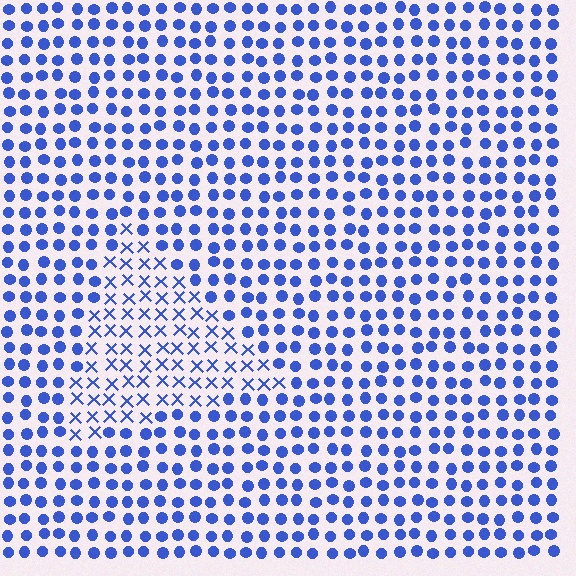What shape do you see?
I see a triangle.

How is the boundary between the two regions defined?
The boundary is defined by a change in element shape: X marks inside vs. circles outside. All elements share the same color and spacing.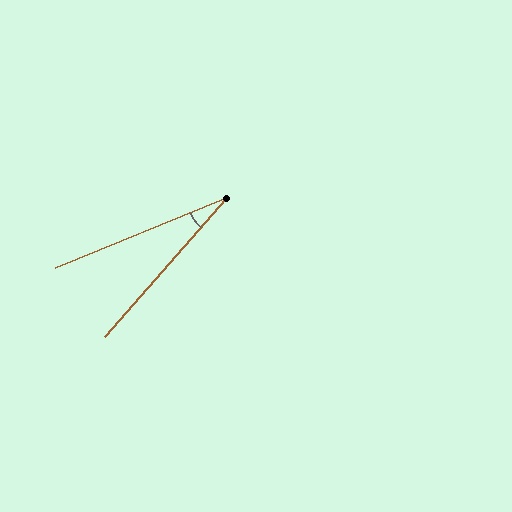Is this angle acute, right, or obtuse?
It is acute.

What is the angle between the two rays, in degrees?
Approximately 26 degrees.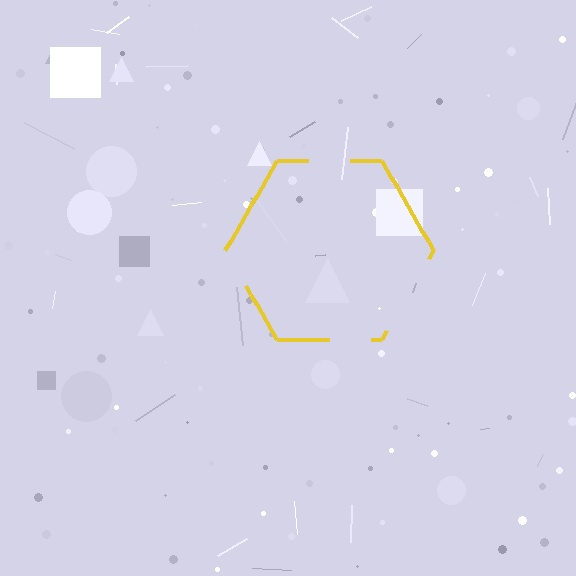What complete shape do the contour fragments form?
The contour fragments form a hexagon.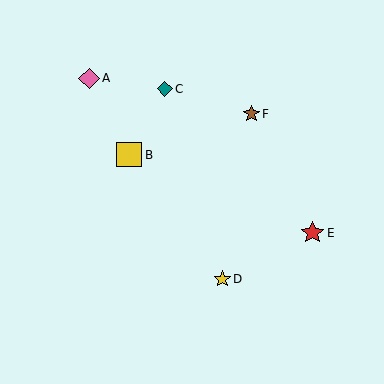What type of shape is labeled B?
Shape B is a yellow square.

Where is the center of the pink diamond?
The center of the pink diamond is at (89, 78).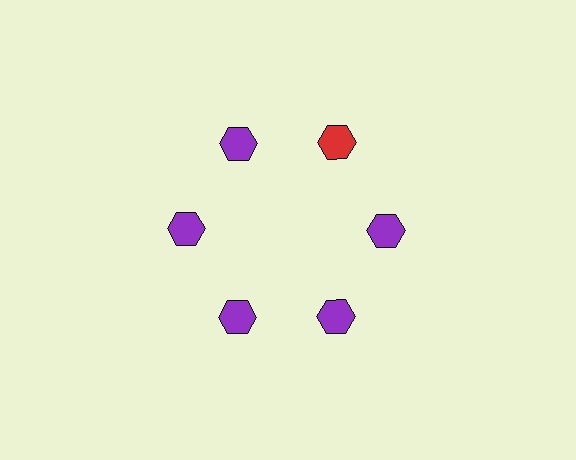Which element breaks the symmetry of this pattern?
The red hexagon at roughly the 1 o'clock position breaks the symmetry. All other shapes are purple hexagons.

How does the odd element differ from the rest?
It has a different color: red instead of purple.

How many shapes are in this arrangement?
There are 6 shapes arranged in a ring pattern.